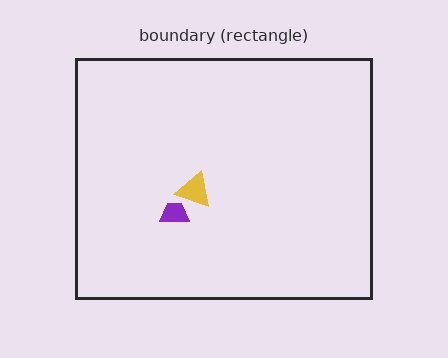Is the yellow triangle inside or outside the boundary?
Inside.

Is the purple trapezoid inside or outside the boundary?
Inside.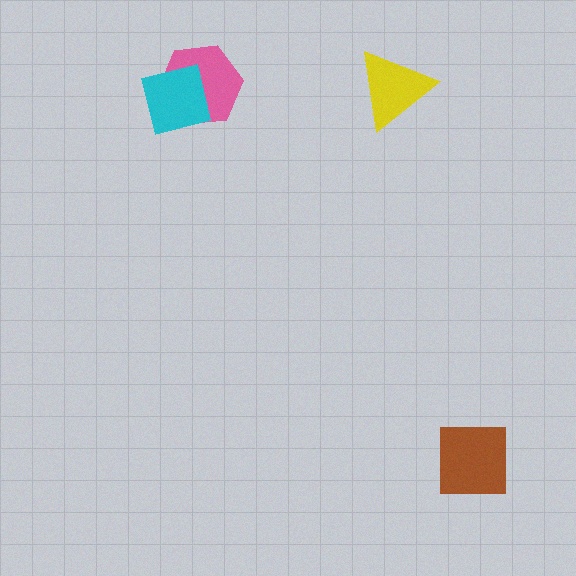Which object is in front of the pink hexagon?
The cyan square is in front of the pink hexagon.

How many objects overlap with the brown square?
0 objects overlap with the brown square.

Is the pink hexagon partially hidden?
Yes, it is partially covered by another shape.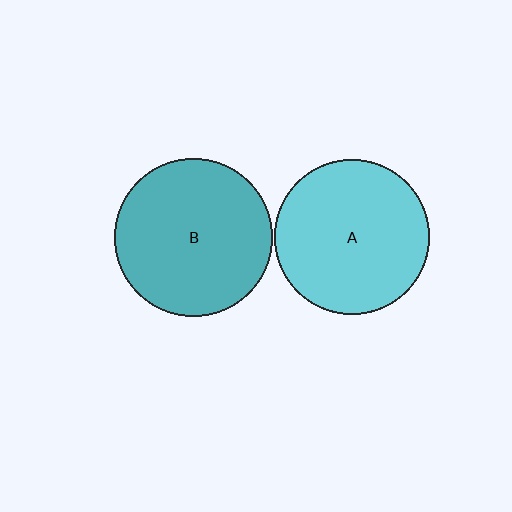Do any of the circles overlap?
No, none of the circles overlap.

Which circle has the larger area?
Circle B (teal).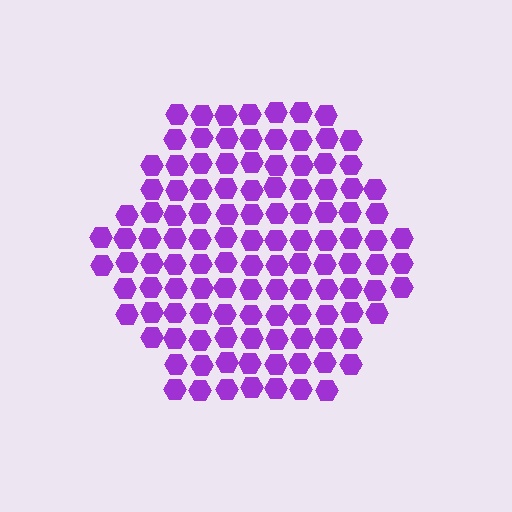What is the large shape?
The large shape is a hexagon.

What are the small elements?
The small elements are hexagons.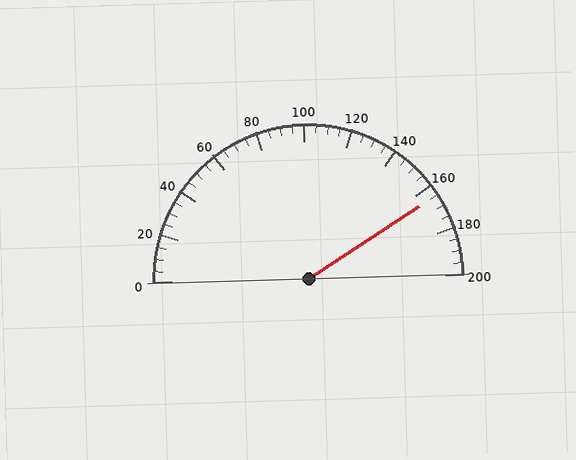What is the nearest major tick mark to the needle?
The nearest major tick mark is 160.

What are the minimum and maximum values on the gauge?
The gauge ranges from 0 to 200.